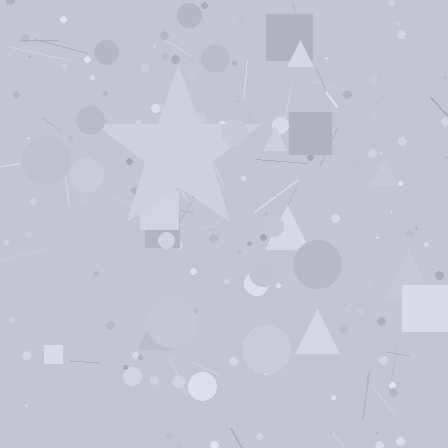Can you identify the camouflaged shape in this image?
The camouflaged shape is a star.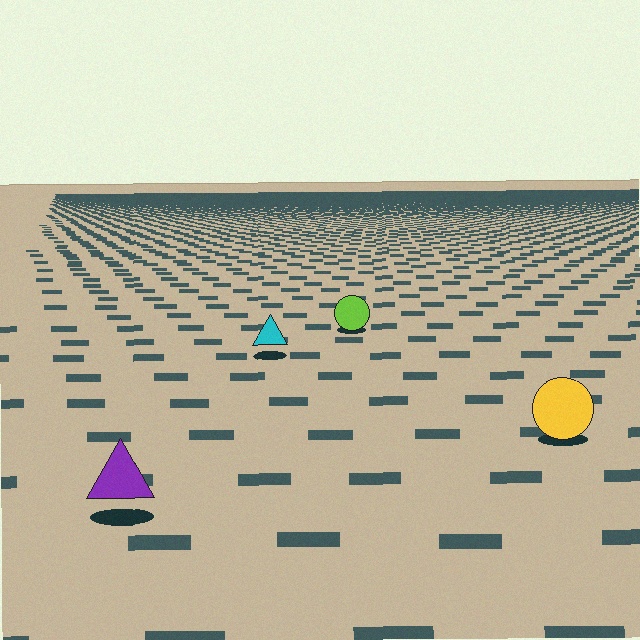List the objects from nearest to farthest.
From nearest to farthest: the purple triangle, the yellow circle, the cyan triangle, the lime circle.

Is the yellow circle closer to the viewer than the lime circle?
Yes. The yellow circle is closer — you can tell from the texture gradient: the ground texture is coarser near it.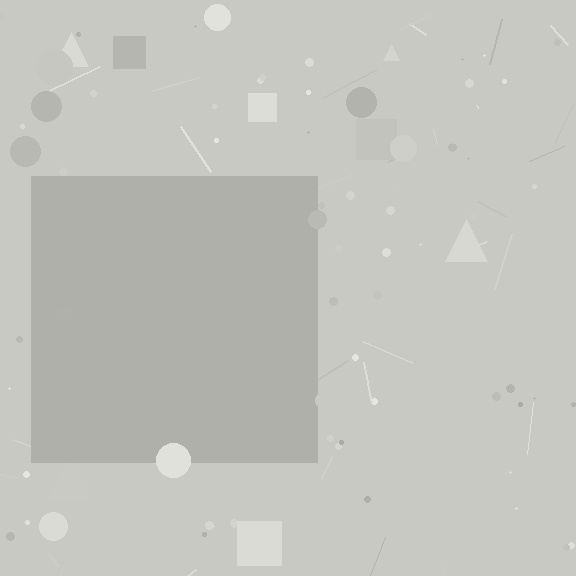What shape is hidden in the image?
A square is hidden in the image.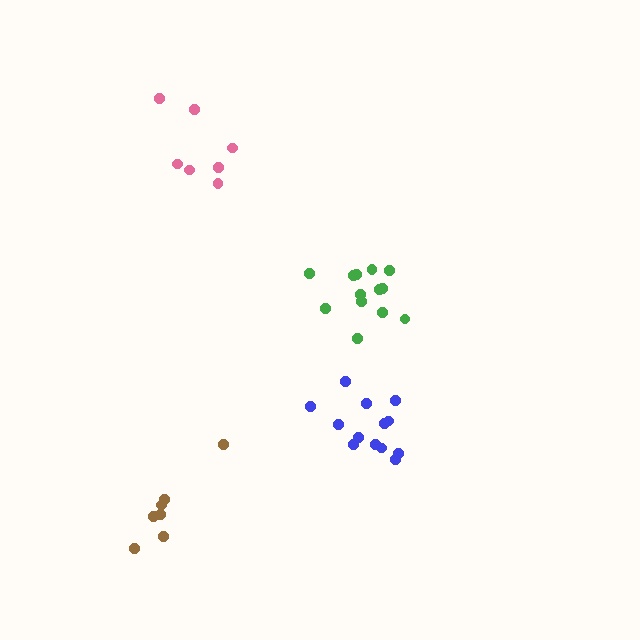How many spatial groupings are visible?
There are 4 spatial groupings.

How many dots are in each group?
Group 1: 7 dots, Group 2: 13 dots, Group 3: 13 dots, Group 4: 7 dots (40 total).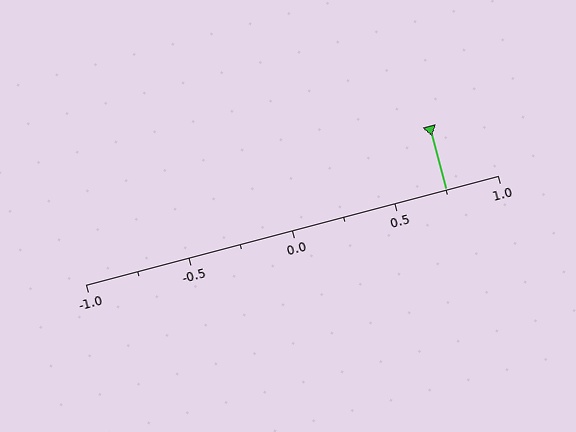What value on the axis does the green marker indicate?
The marker indicates approximately 0.75.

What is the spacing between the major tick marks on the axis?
The major ticks are spaced 0.5 apart.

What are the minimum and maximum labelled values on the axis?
The axis runs from -1.0 to 1.0.